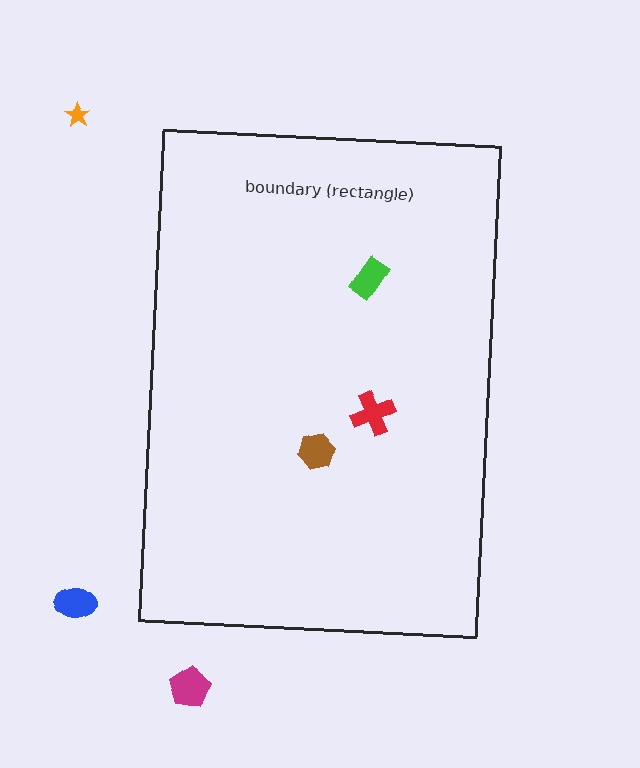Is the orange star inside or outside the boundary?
Outside.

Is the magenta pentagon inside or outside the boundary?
Outside.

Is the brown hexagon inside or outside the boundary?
Inside.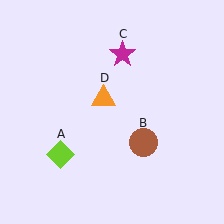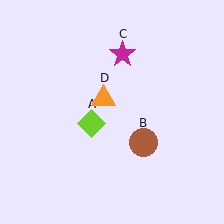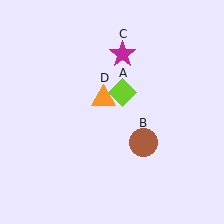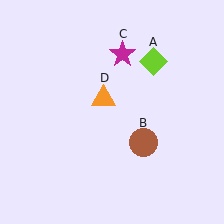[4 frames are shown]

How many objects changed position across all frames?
1 object changed position: lime diamond (object A).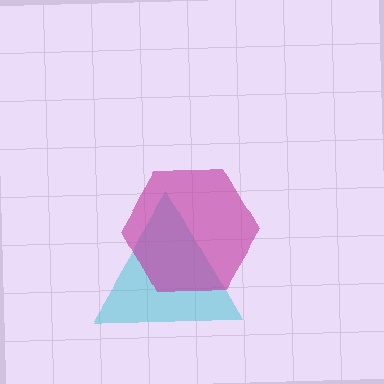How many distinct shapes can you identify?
There are 2 distinct shapes: a cyan triangle, a magenta hexagon.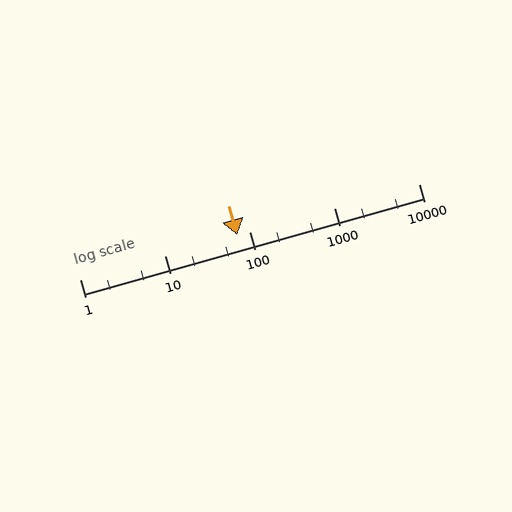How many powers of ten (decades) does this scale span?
The scale spans 4 decades, from 1 to 10000.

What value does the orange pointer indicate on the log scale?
The pointer indicates approximately 73.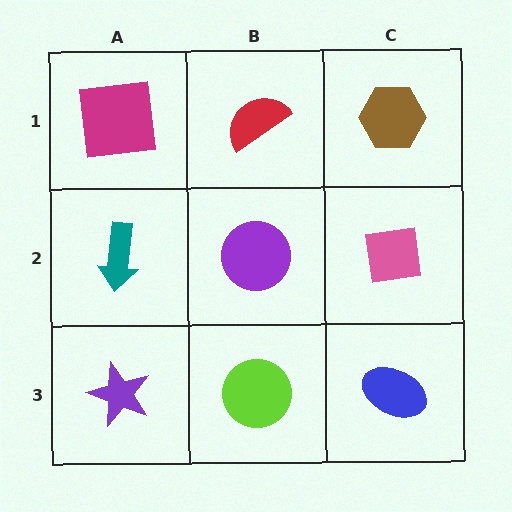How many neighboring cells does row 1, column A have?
2.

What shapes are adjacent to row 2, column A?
A magenta square (row 1, column A), a purple star (row 3, column A), a purple circle (row 2, column B).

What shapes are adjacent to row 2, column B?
A red semicircle (row 1, column B), a lime circle (row 3, column B), a teal arrow (row 2, column A), a pink square (row 2, column C).